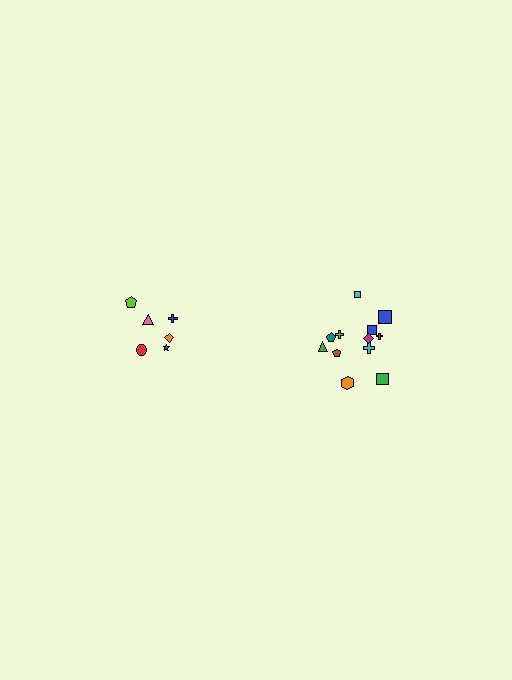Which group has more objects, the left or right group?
The right group.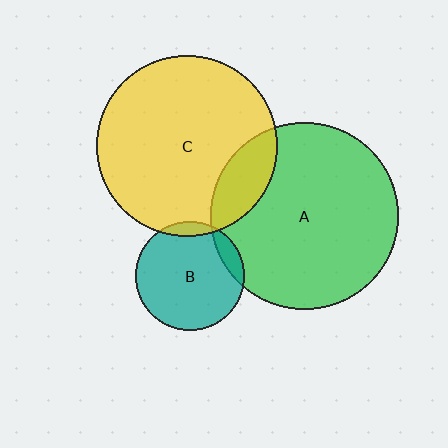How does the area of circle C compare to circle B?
Approximately 2.8 times.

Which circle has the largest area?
Circle A (green).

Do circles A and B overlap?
Yes.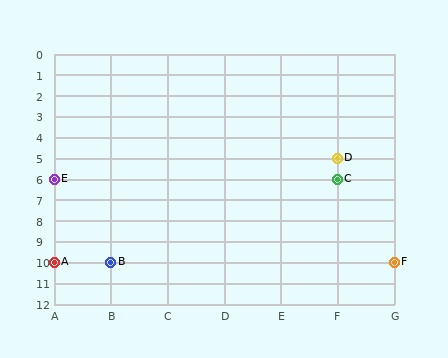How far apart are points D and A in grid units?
Points D and A are 5 columns and 5 rows apart (about 7.1 grid units diagonally).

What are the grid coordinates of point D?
Point D is at grid coordinates (F, 5).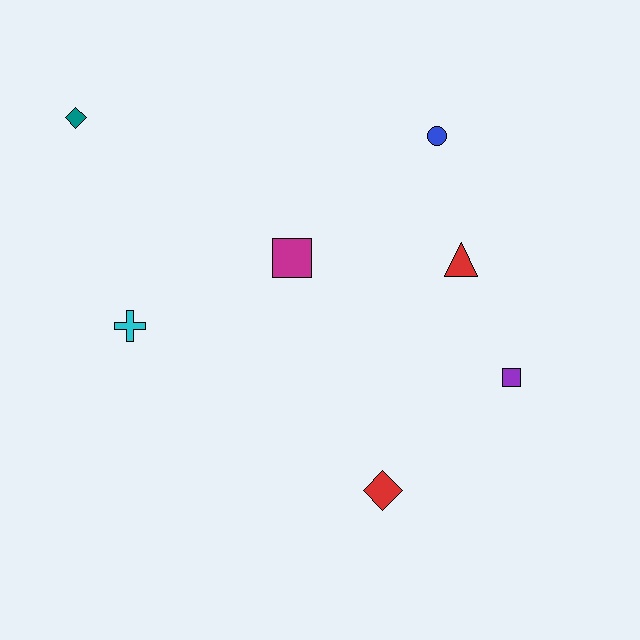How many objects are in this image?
There are 7 objects.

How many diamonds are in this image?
There are 2 diamonds.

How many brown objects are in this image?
There are no brown objects.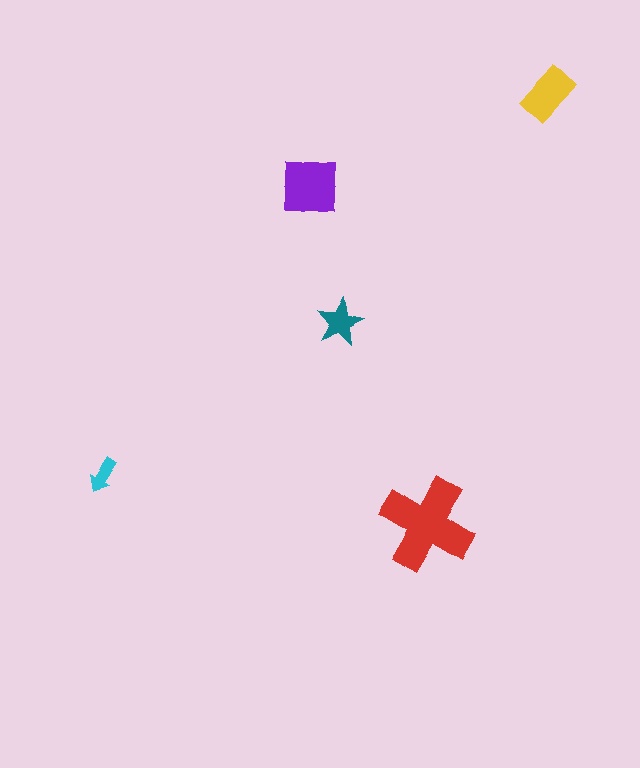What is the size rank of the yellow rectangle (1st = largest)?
3rd.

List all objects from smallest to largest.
The cyan arrow, the teal star, the yellow rectangle, the purple square, the red cross.